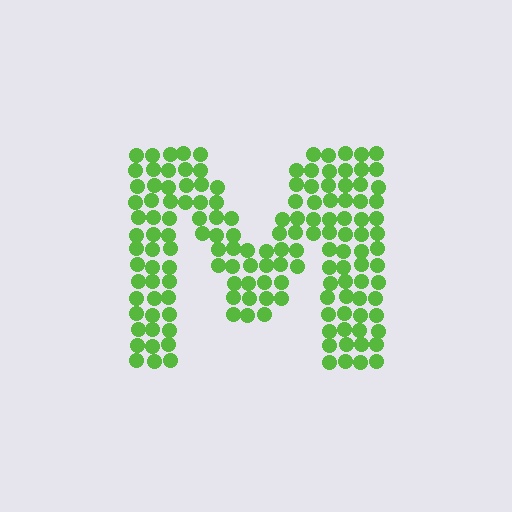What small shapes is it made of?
It is made of small circles.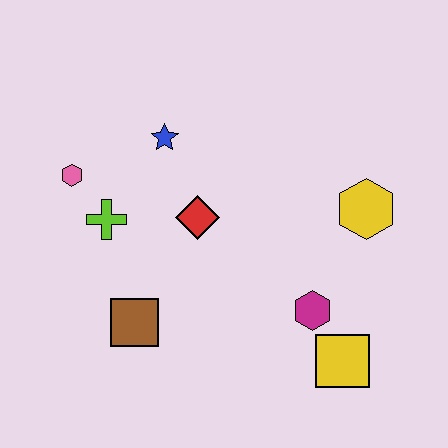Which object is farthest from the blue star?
The yellow square is farthest from the blue star.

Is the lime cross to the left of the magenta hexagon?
Yes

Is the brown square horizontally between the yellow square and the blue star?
No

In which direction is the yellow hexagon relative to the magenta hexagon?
The yellow hexagon is above the magenta hexagon.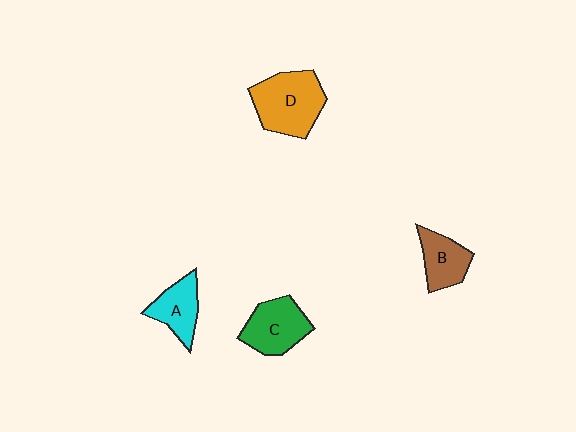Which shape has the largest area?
Shape D (orange).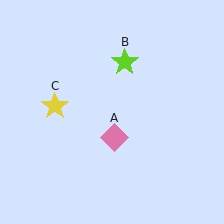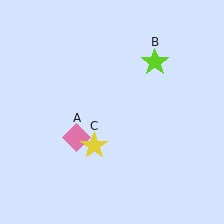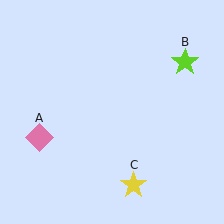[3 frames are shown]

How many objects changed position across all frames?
3 objects changed position: pink diamond (object A), lime star (object B), yellow star (object C).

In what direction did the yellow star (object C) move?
The yellow star (object C) moved down and to the right.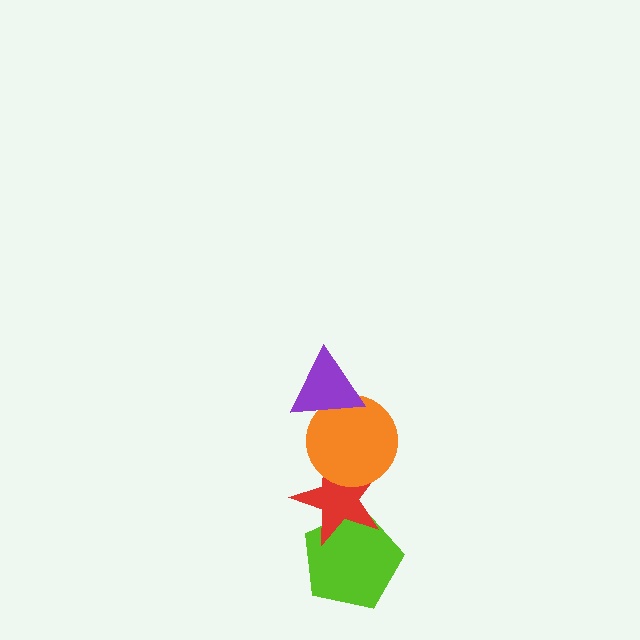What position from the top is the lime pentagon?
The lime pentagon is 4th from the top.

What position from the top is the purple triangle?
The purple triangle is 1st from the top.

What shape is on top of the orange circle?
The purple triangle is on top of the orange circle.